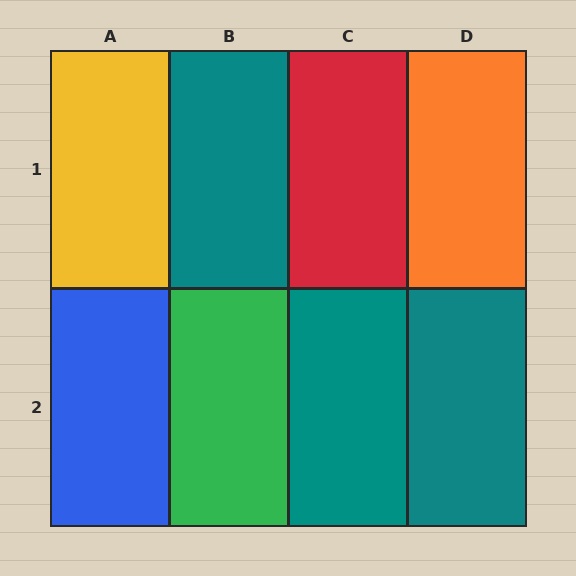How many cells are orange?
1 cell is orange.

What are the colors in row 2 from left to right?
Blue, green, teal, teal.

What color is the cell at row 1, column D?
Orange.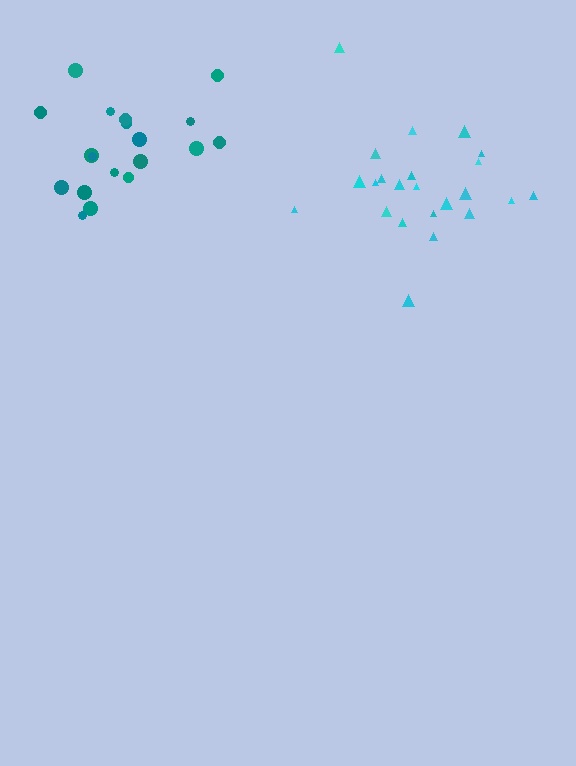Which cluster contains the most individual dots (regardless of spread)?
Cyan (23).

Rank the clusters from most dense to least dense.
cyan, teal.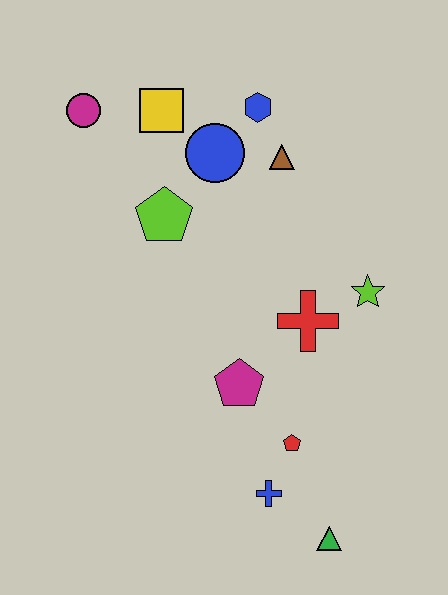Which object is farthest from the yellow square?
The green triangle is farthest from the yellow square.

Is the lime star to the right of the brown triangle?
Yes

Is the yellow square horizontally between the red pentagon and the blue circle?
No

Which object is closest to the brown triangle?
The blue hexagon is closest to the brown triangle.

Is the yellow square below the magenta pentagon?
No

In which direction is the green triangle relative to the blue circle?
The green triangle is below the blue circle.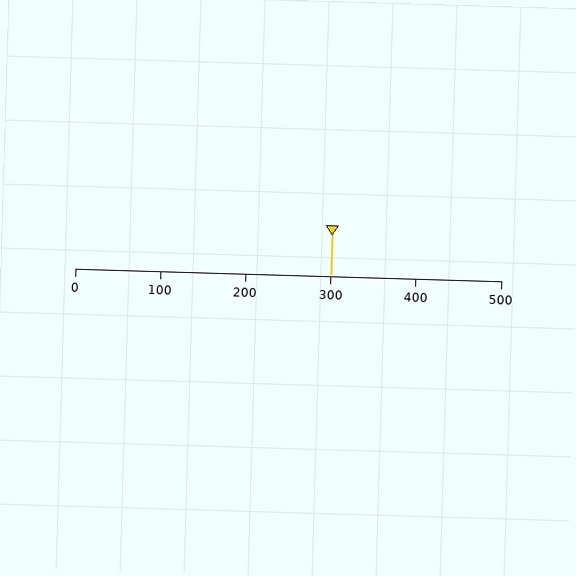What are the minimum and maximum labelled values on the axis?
The axis runs from 0 to 500.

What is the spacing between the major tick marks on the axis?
The major ticks are spaced 100 apart.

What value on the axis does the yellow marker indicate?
The marker indicates approximately 300.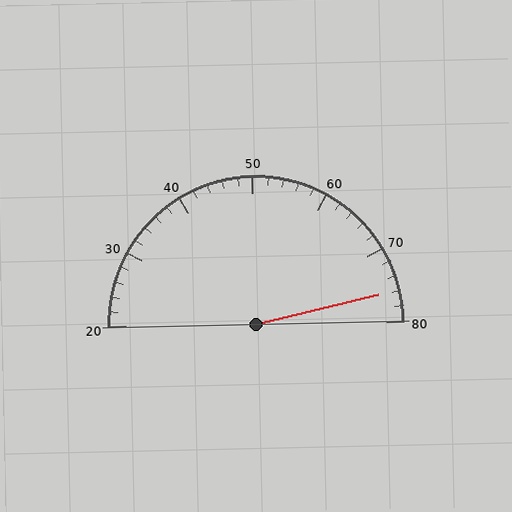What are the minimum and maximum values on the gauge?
The gauge ranges from 20 to 80.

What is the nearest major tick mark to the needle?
The nearest major tick mark is 80.